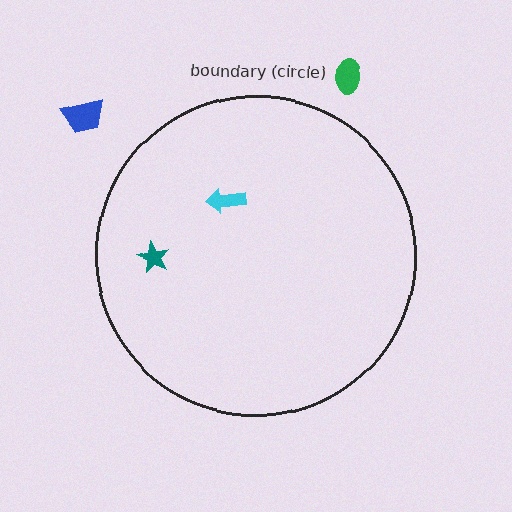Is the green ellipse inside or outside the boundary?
Outside.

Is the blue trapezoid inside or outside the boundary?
Outside.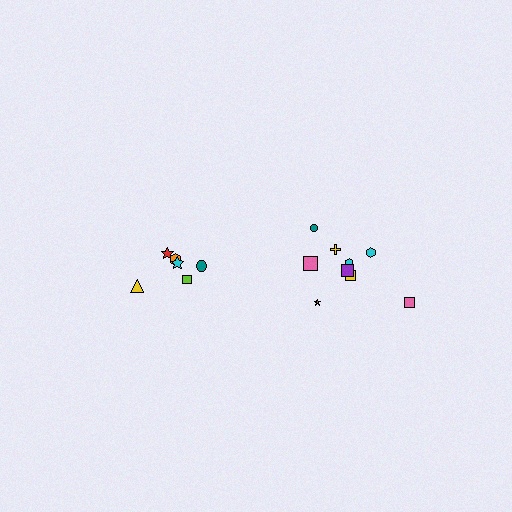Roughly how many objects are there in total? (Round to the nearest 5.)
Roughly 15 objects in total.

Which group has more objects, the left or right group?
The right group.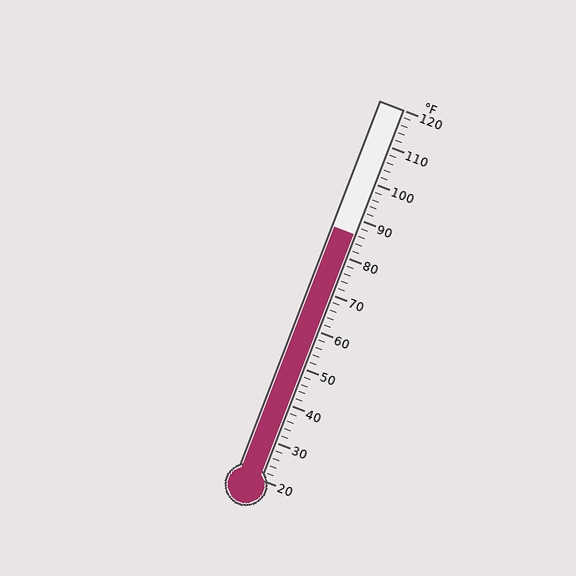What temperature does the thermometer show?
The thermometer shows approximately 86°F.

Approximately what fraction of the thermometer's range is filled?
The thermometer is filled to approximately 65% of its range.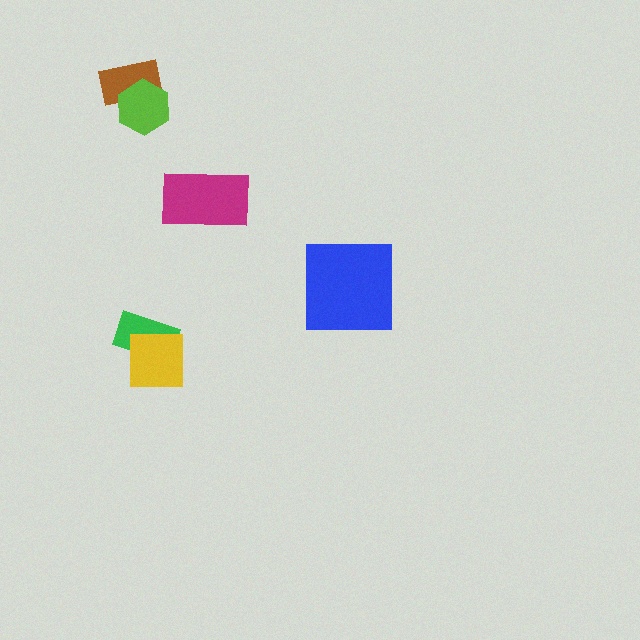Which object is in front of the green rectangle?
The yellow square is in front of the green rectangle.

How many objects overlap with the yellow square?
1 object overlaps with the yellow square.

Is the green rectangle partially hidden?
Yes, it is partially covered by another shape.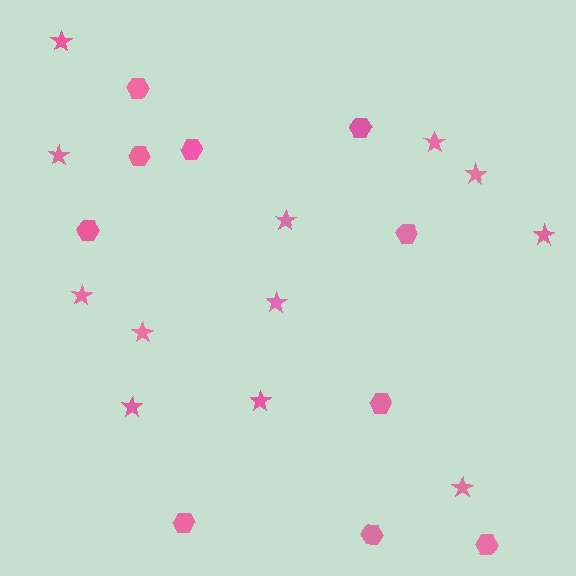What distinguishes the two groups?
There are 2 groups: one group of stars (12) and one group of hexagons (10).